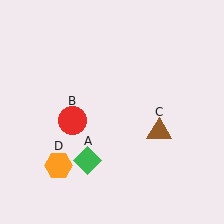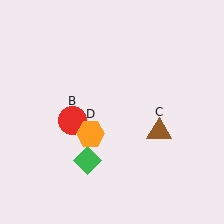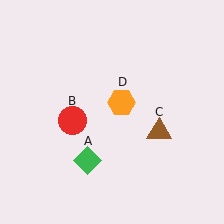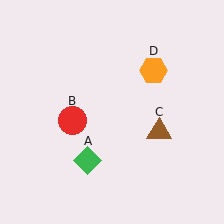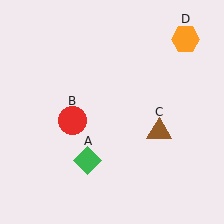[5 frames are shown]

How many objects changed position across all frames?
1 object changed position: orange hexagon (object D).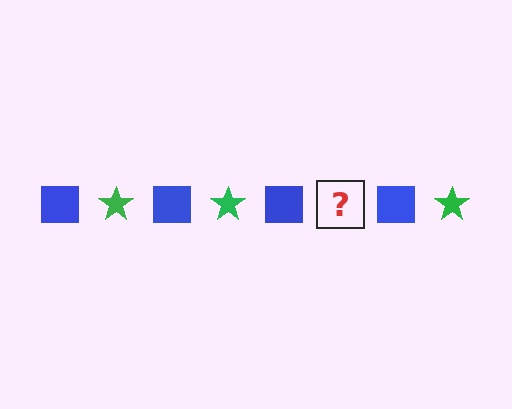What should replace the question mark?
The question mark should be replaced with a green star.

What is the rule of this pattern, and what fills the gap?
The rule is that the pattern alternates between blue square and green star. The gap should be filled with a green star.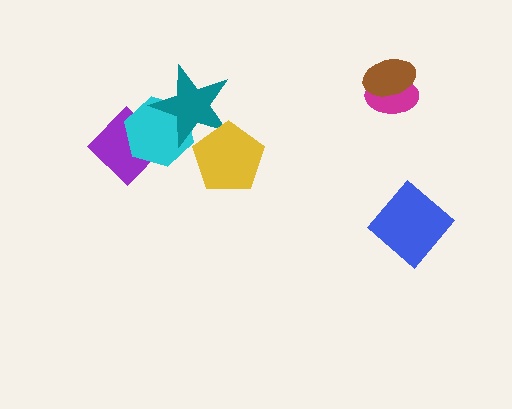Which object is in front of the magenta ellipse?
The brown ellipse is in front of the magenta ellipse.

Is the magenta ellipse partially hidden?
Yes, it is partially covered by another shape.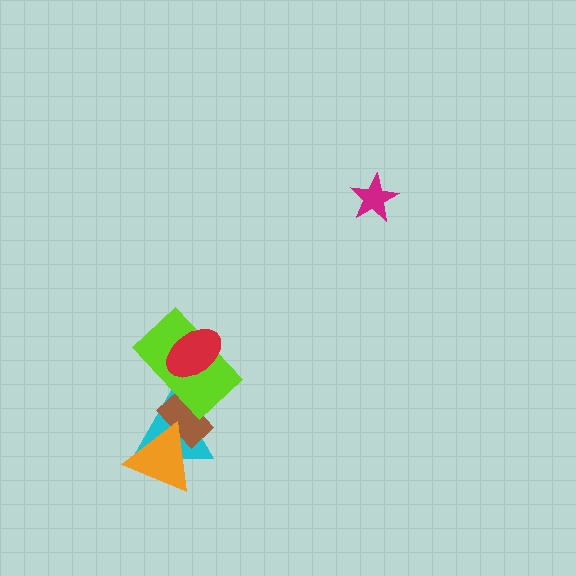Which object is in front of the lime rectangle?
The red ellipse is in front of the lime rectangle.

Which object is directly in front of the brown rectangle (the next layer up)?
The lime rectangle is directly in front of the brown rectangle.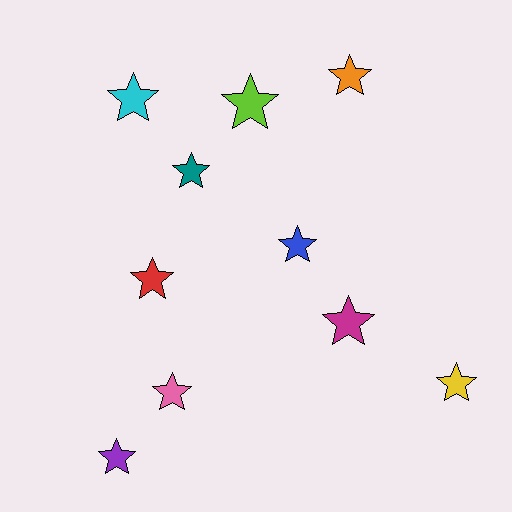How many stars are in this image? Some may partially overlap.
There are 10 stars.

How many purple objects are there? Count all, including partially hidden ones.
There is 1 purple object.